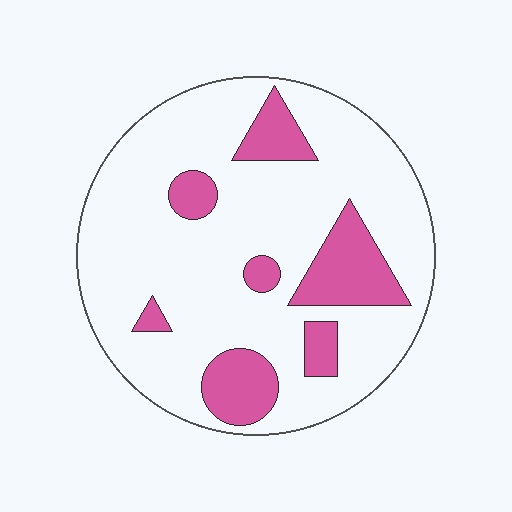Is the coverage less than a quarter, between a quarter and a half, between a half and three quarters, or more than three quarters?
Less than a quarter.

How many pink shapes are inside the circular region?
7.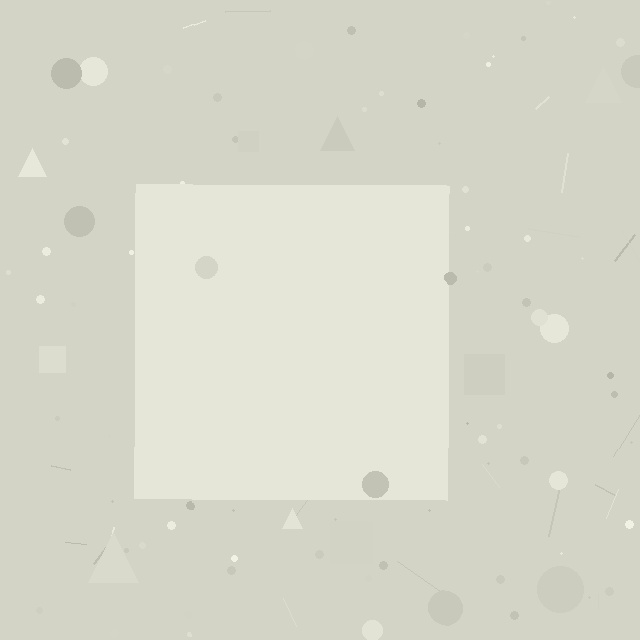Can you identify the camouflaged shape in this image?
The camouflaged shape is a square.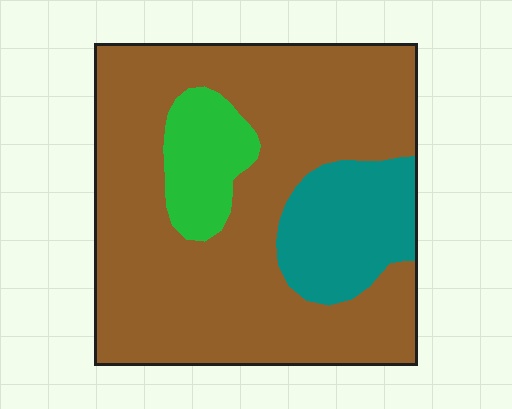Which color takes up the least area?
Green, at roughly 10%.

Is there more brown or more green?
Brown.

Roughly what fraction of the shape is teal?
Teal takes up about one sixth (1/6) of the shape.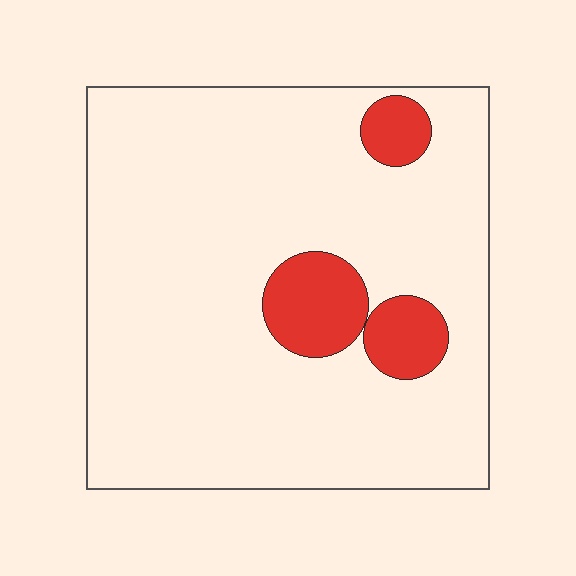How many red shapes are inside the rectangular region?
3.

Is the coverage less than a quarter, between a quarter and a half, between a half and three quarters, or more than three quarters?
Less than a quarter.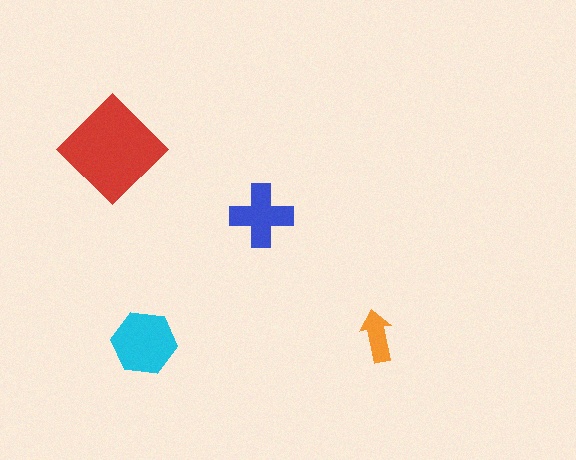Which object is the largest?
The red diamond.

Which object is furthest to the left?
The red diamond is leftmost.